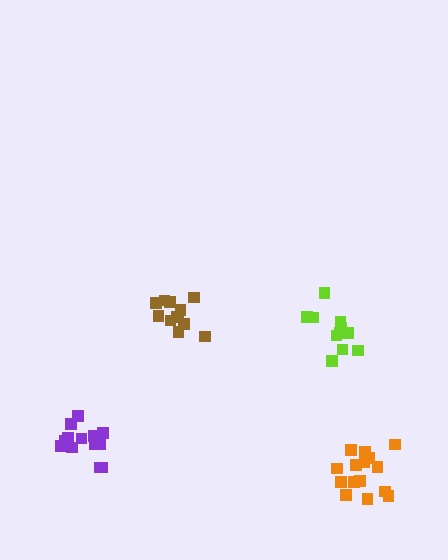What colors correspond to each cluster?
The clusters are colored: lime, brown, orange, purple.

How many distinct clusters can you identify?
There are 4 distinct clusters.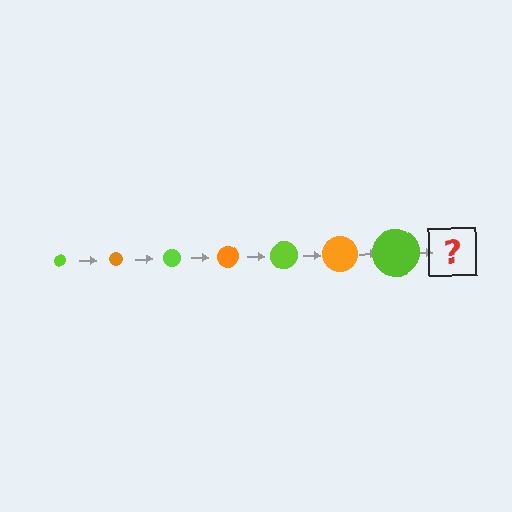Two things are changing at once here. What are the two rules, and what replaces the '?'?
The two rules are that the circle grows larger each step and the color cycles through lime and orange. The '?' should be an orange circle, larger than the previous one.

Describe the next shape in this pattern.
It should be an orange circle, larger than the previous one.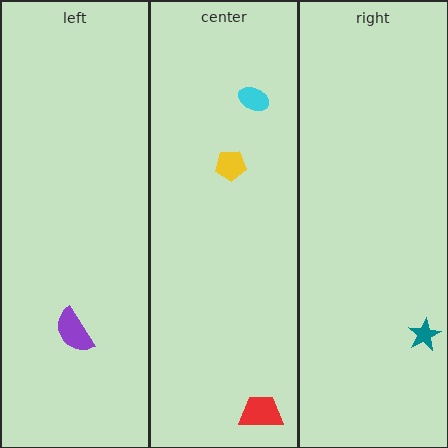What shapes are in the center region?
The cyan ellipse, the yellow pentagon, the red trapezoid.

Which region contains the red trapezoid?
The center region.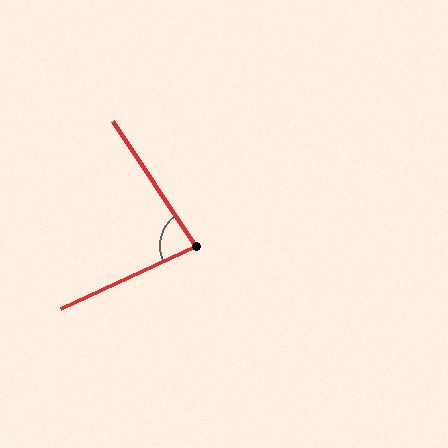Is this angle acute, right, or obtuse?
It is acute.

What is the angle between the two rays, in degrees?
Approximately 81 degrees.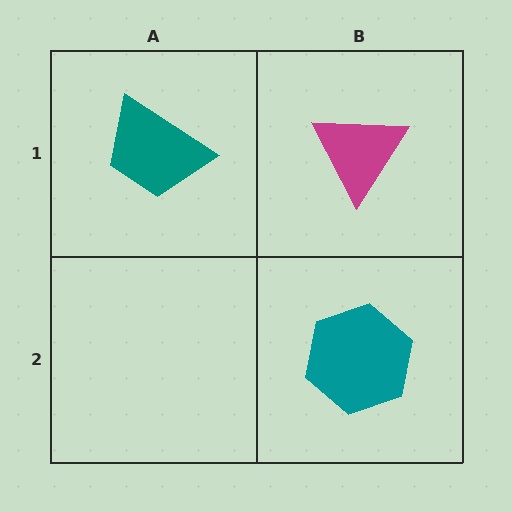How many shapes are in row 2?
1 shape.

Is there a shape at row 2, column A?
No, that cell is empty.